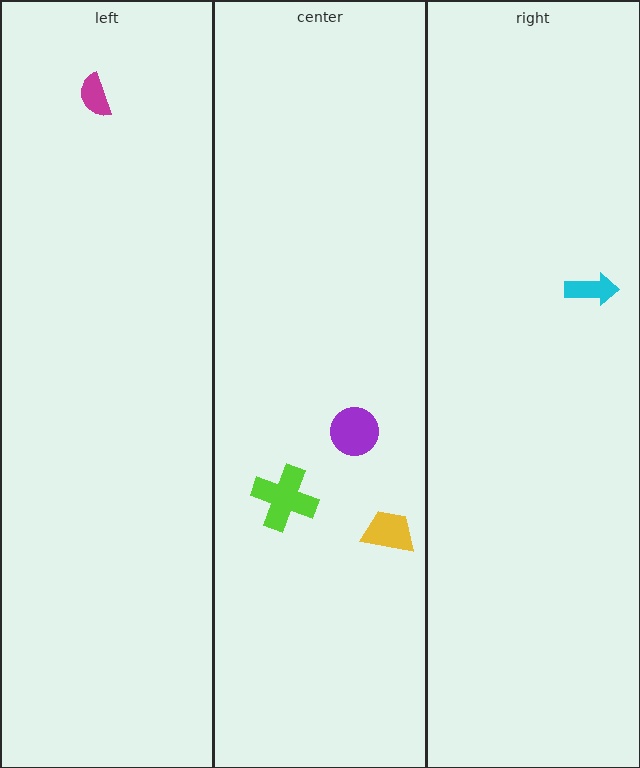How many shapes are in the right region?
1.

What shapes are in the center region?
The purple circle, the yellow trapezoid, the lime cross.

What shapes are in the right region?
The cyan arrow.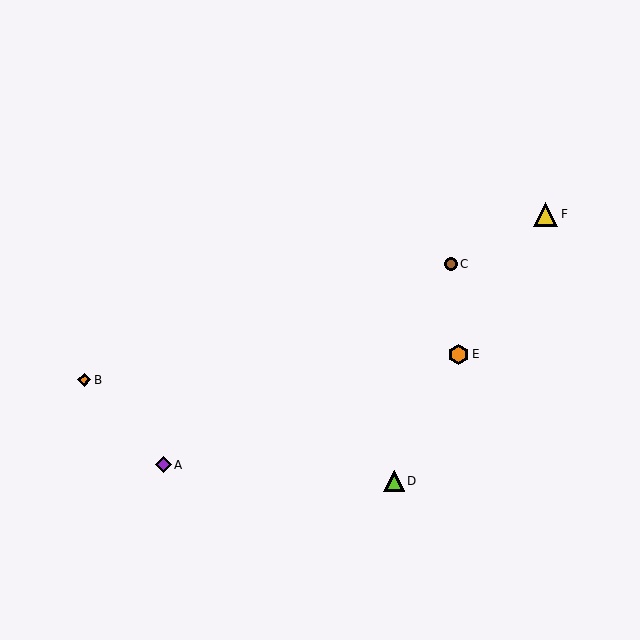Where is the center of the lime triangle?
The center of the lime triangle is at (394, 481).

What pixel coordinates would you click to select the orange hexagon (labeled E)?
Click at (458, 354) to select the orange hexagon E.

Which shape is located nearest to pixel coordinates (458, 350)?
The orange hexagon (labeled E) at (458, 354) is nearest to that location.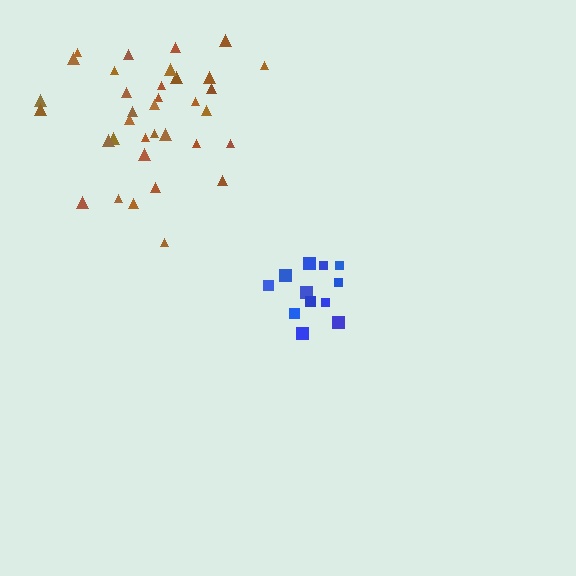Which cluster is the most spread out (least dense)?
Brown.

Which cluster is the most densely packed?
Blue.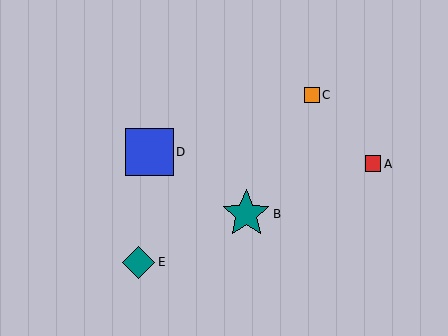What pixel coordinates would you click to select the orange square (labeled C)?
Click at (312, 95) to select the orange square C.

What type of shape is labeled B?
Shape B is a teal star.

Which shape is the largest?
The teal star (labeled B) is the largest.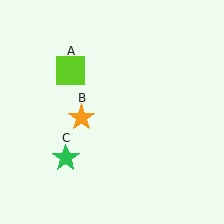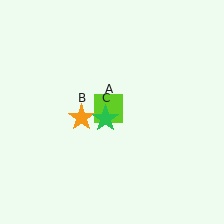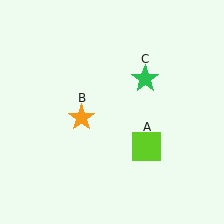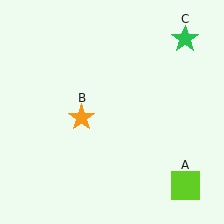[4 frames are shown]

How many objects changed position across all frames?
2 objects changed position: lime square (object A), green star (object C).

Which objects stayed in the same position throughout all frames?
Orange star (object B) remained stationary.